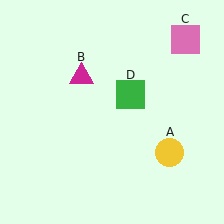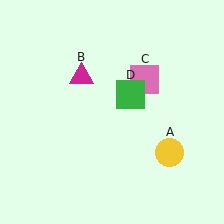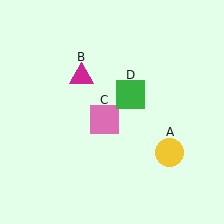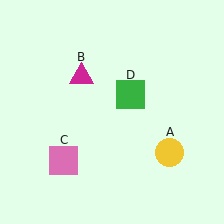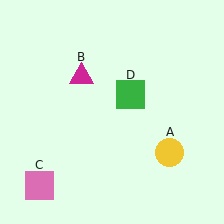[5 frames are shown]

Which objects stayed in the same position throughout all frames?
Yellow circle (object A) and magenta triangle (object B) and green square (object D) remained stationary.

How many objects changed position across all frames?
1 object changed position: pink square (object C).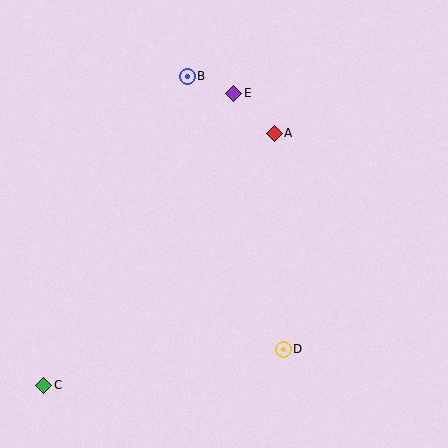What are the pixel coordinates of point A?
Point A is at (274, 133).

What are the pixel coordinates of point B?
Point B is at (187, 76).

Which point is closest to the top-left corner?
Point B is closest to the top-left corner.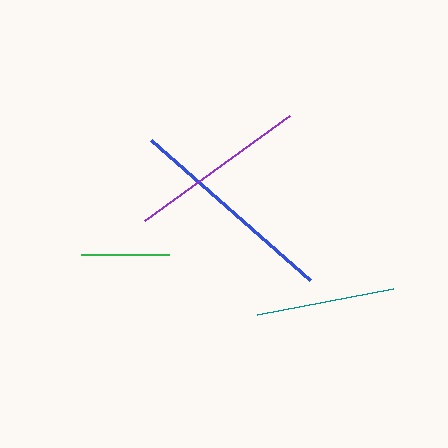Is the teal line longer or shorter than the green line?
The teal line is longer than the green line.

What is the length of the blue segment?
The blue segment is approximately 212 pixels long.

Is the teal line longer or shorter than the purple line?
The purple line is longer than the teal line.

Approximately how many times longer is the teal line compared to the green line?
The teal line is approximately 1.6 times the length of the green line.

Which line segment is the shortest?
The green line is the shortest at approximately 88 pixels.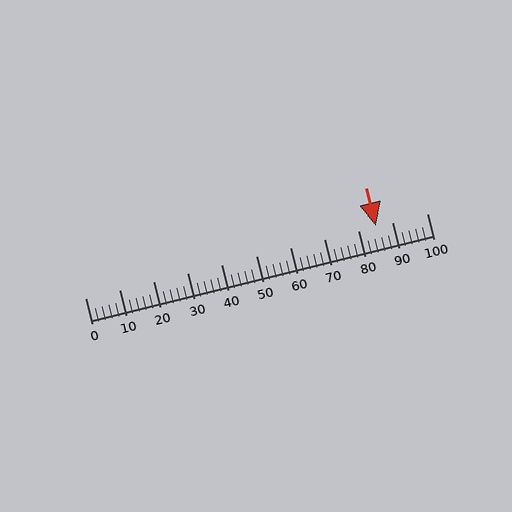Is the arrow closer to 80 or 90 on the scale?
The arrow is closer to 90.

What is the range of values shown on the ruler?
The ruler shows values from 0 to 100.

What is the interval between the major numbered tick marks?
The major tick marks are spaced 10 units apart.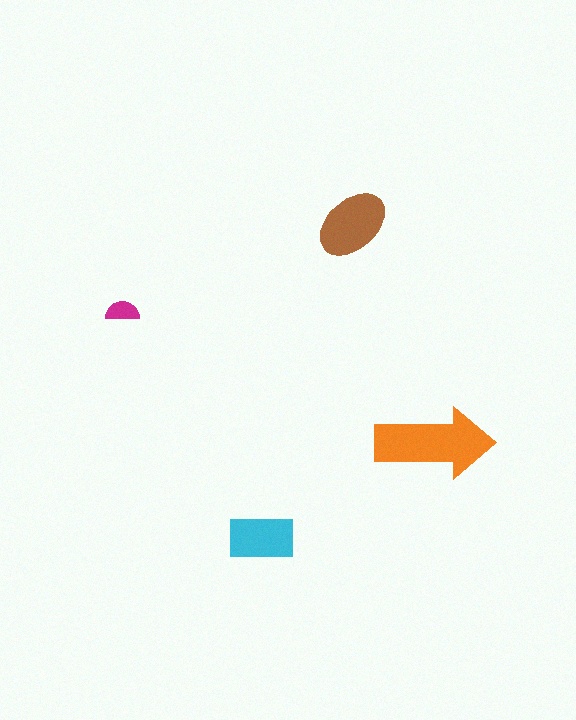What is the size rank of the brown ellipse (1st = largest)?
2nd.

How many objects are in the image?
There are 4 objects in the image.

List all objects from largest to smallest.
The orange arrow, the brown ellipse, the cyan rectangle, the magenta semicircle.